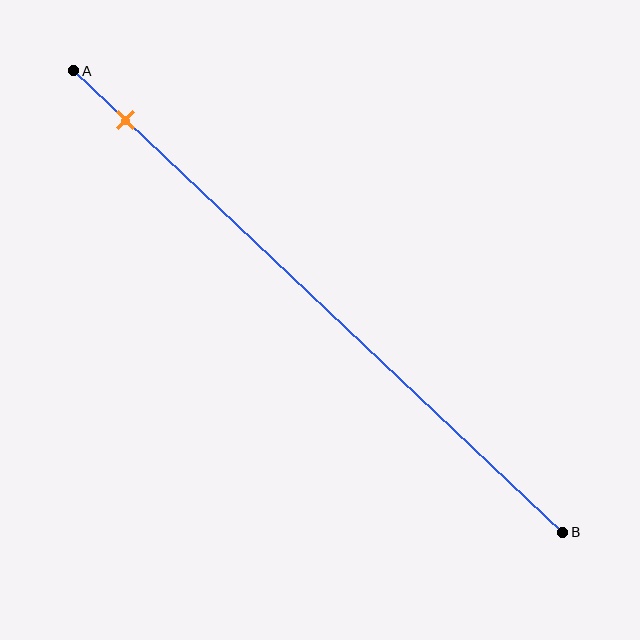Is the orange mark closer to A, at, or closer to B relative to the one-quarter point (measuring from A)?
The orange mark is closer to point A than the one-quarter point of segment AB.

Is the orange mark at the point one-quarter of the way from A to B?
No, the mark is at about 10% from A, not at the 25% one-quarter point.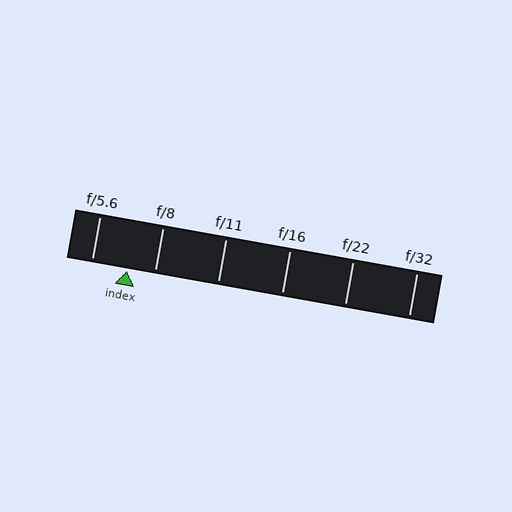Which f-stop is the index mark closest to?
The index mark is closest to f/8.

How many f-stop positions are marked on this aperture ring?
There are 6 f-stop positions marked.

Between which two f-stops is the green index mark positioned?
The index mark is between f/5.6 and f/8.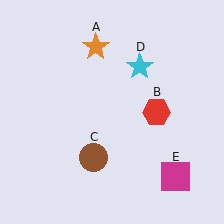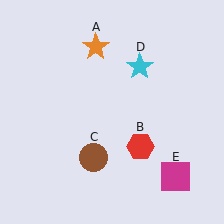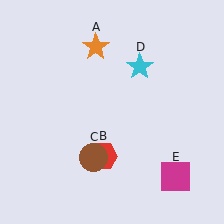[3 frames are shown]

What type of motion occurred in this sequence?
The red hexagon (object B) rotated clockwise around the center of the scene.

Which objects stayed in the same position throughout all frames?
Orange star (object A) and brown circle (object C) and cyan star (object D) and magenta square (object E) remained stationary.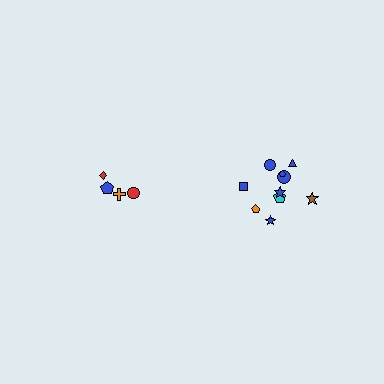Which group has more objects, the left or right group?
The right group.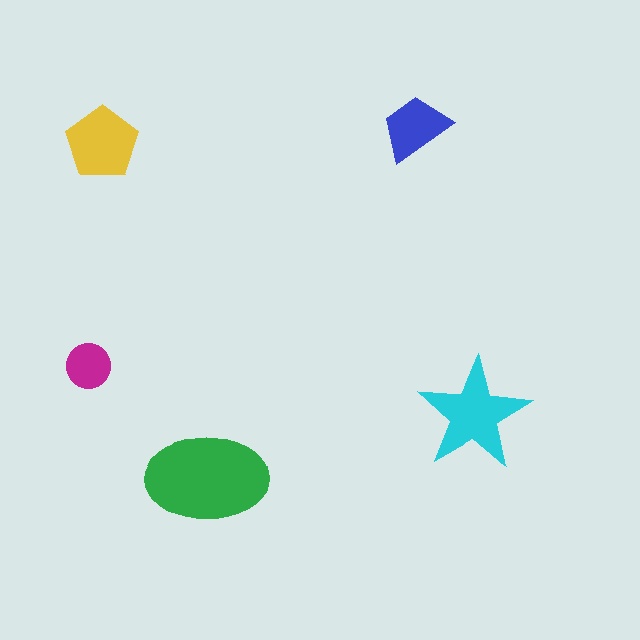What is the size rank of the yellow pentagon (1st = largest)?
3rd.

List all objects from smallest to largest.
The magenta circle, the blue trapezoid, the yellow pentagon, the cyan star, the green ellipse.